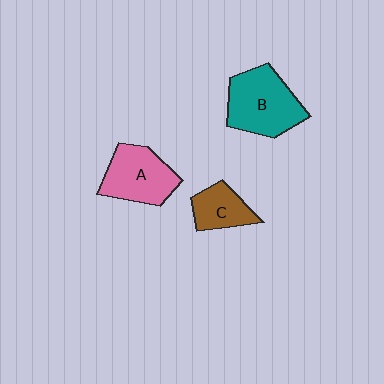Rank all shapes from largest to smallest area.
From largest to smallest: B (teal), A (pink), C (brown).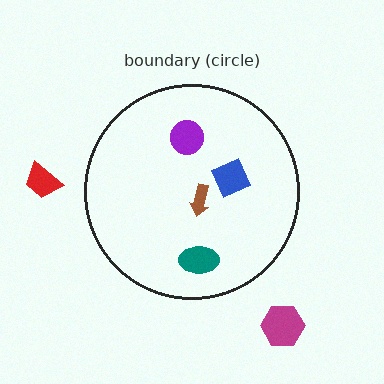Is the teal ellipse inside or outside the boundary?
Inside.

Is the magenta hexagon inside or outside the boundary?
Outside.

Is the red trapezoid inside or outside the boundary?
Outside.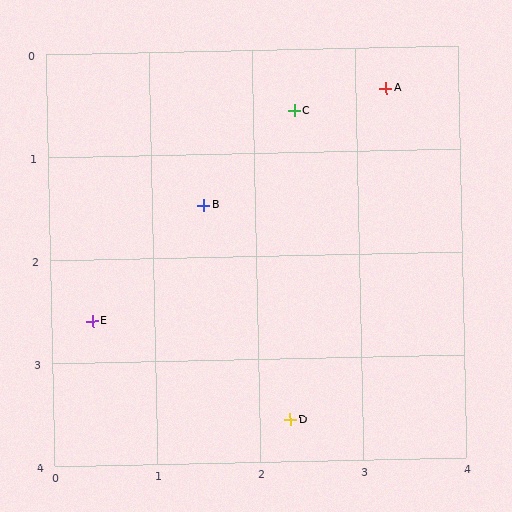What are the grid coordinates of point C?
Point C is at approximately (2.4, 0.6).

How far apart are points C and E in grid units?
Points C and E are about 2.8 grid units apart.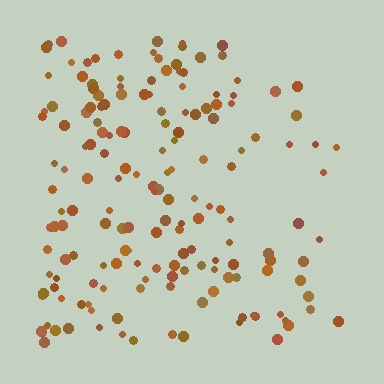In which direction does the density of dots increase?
From right to left, with the left side densest.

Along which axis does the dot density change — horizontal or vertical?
Horizontal.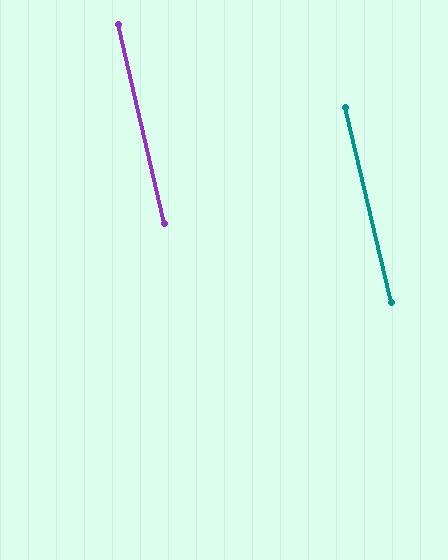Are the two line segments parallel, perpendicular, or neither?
Parallel — their directions differ by only 0.4°.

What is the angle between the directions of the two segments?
Approximately 0 degrees.